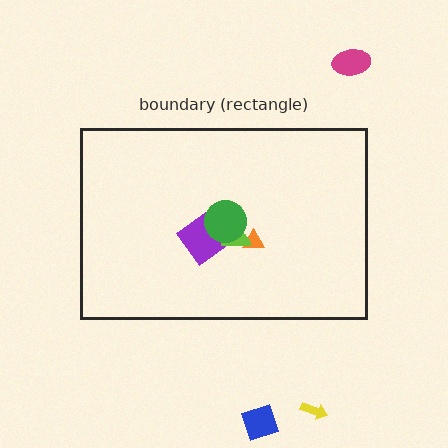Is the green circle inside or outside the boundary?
Inside.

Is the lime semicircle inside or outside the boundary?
Inside.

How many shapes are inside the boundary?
4 inside, 3 outside.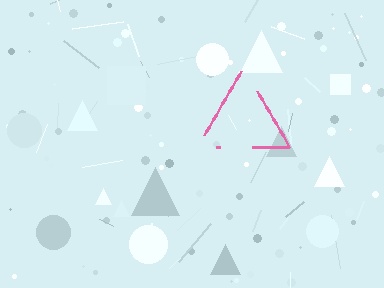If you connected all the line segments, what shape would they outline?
They would outline a triangle.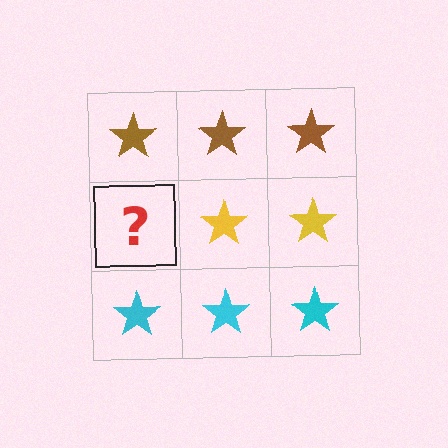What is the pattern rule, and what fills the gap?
The rule is that each row has a consistent color. The gap should be filled with a yellow star.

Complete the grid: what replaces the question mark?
The question mark should be replaced with a yellow star.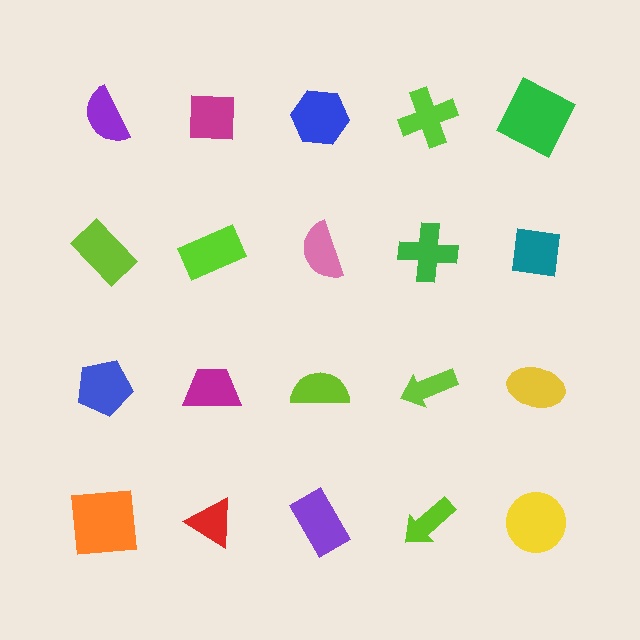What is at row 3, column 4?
A lime arrow.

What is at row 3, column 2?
A magenta trapezoid.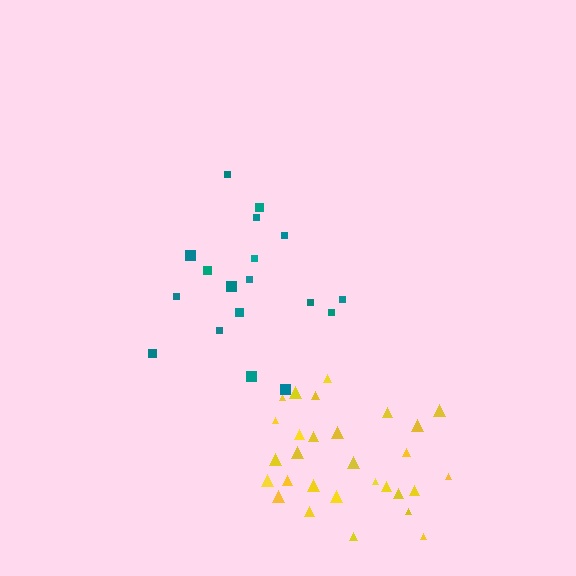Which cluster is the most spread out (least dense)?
Teal.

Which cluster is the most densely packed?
Yellow.